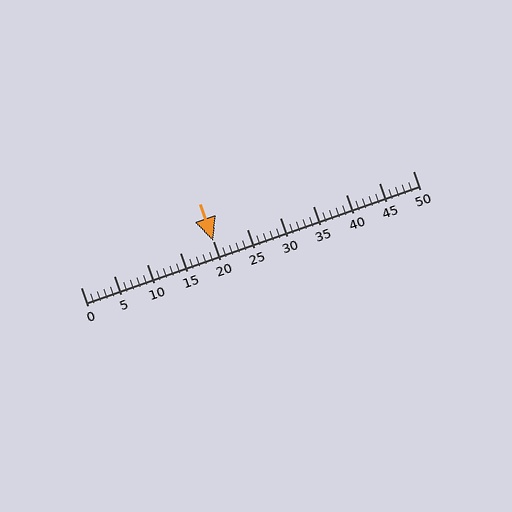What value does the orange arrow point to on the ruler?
The orange arrow points to approximately 20.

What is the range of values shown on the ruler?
The ruler shows values from 0 to 50.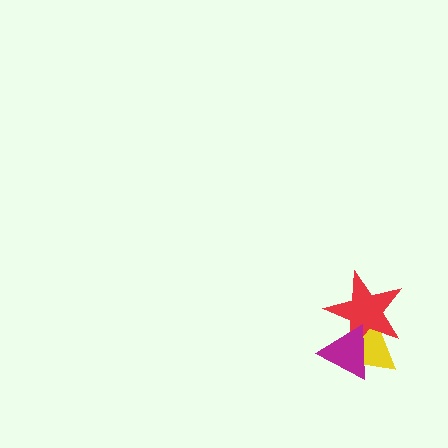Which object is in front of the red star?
The magenta triangle is in front of the red star.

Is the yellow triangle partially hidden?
Yes, it is partially covered by another shape.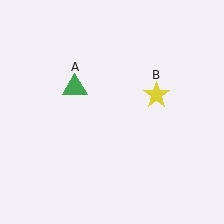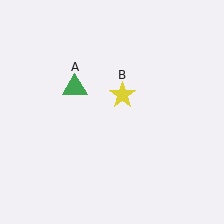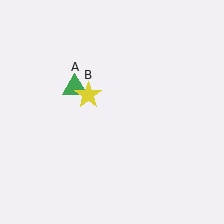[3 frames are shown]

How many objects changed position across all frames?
1 object changed position: yellow star (object B).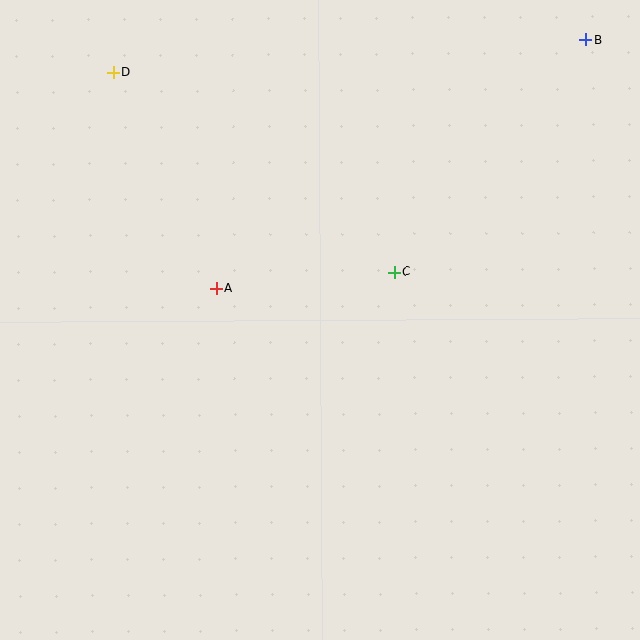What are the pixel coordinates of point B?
Point B is at (586, 40).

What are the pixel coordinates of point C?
Point C is at (394, 272).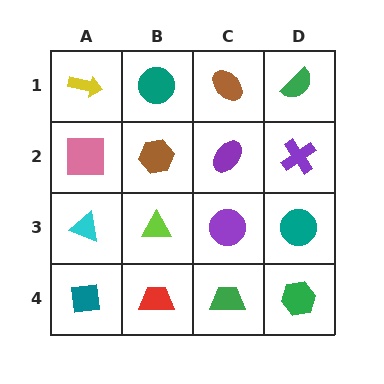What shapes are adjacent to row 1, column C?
A purple ellipse (row 2, column C), a teal circle (row 1, column B), a green semicircle (row 1, column D).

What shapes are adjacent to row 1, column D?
A purple cross (row 2, column D), a brown ellipse (row 1, column C).